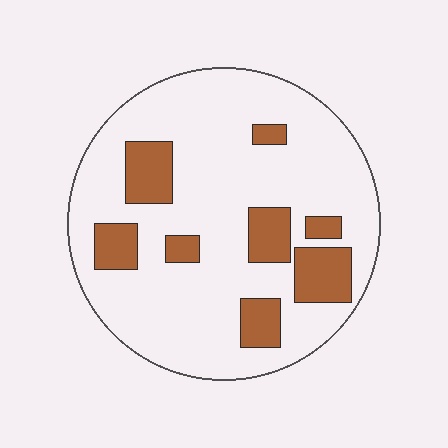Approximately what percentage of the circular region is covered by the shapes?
Approximately 20%.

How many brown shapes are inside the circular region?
8.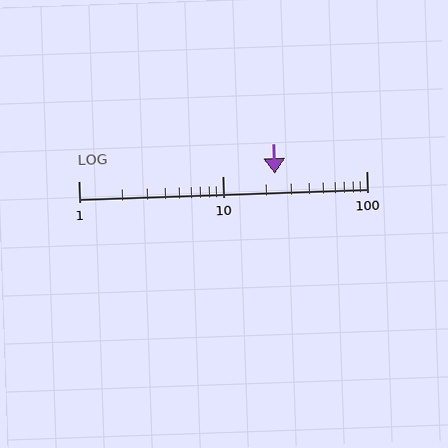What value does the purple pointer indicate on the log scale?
The pointer indicates approximately 23.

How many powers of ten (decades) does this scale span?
The scale spans 2 decades, from 1 to 100.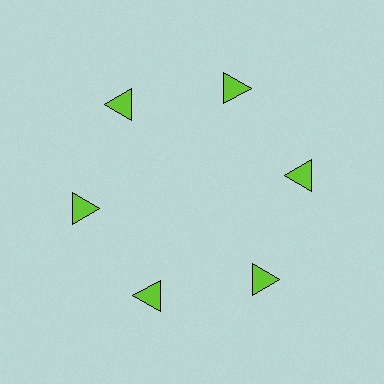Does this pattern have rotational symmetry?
Yes, this pattern has 6-fold rotational symmetry. It looks the same after rotating 60 degrees around the center.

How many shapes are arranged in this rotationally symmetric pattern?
There are 6 shapes, arranged in 6 groups of 1.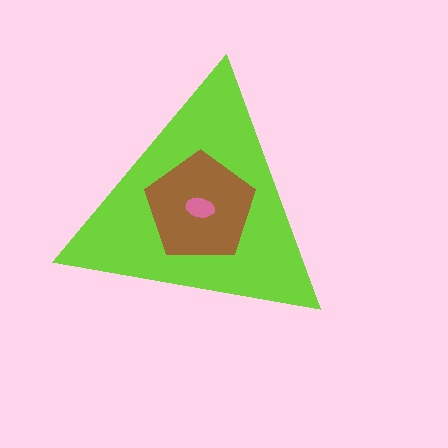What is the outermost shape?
The lime triangle.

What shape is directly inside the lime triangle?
The brown pentagon.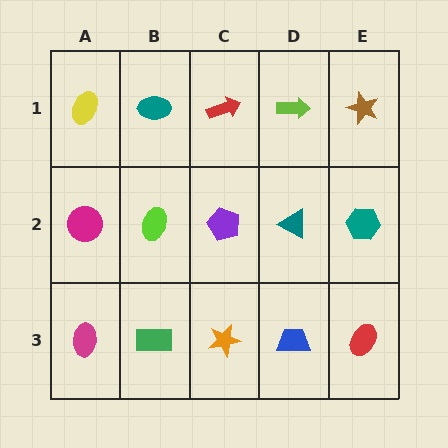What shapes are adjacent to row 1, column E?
A teal hexagon (row 2, column E), a lime arrow (row 1, column D).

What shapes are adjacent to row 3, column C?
A purple pentagon (row 2, column C), a green rectangle (row 3, column B), a blue trapezoid (row 3, column D).